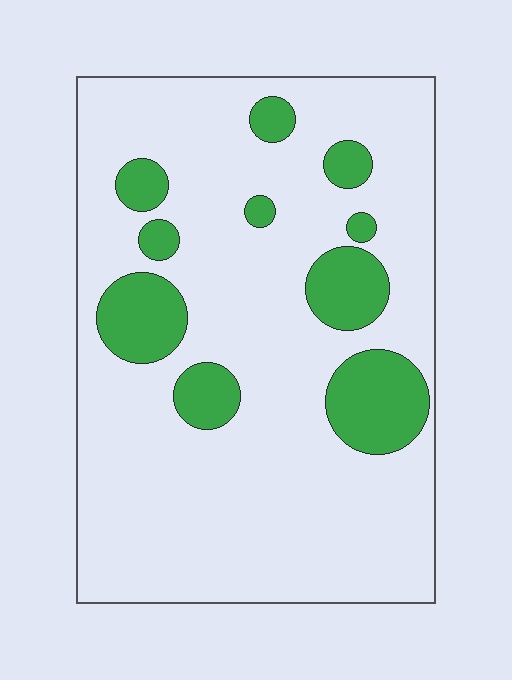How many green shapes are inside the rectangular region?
10.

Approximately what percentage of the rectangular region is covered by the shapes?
Approximately 20%.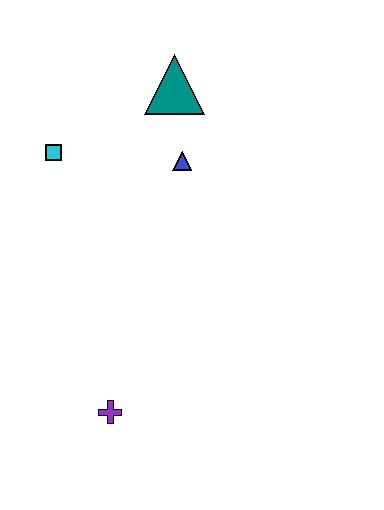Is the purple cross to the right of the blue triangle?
No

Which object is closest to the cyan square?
The blue triangle is closest to the cyan square.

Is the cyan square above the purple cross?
Yes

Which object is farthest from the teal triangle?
The purple cross is farthest from the teal triangle.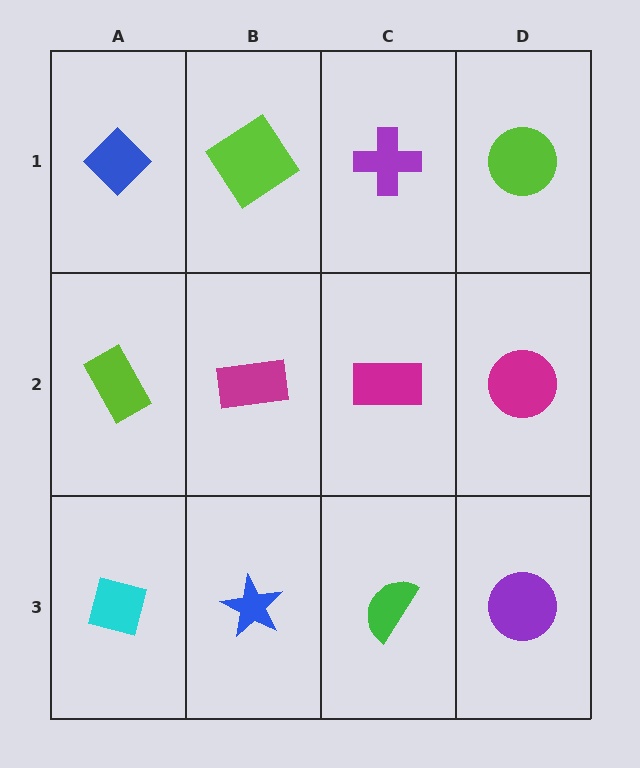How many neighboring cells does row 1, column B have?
3.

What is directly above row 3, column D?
A magenta circle.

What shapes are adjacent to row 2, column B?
A lime diamond (row 1, column B), a blue star (row 3, column B), a lime rectangle (row 2, column A), a magenta rectangle (row 2, column C).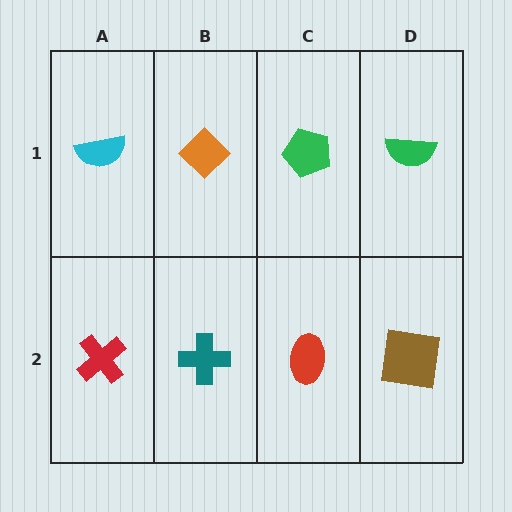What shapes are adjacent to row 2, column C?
A green pentagon (row 1, column C), a teal cross (row 2, column B), a brown square (row 2, column D).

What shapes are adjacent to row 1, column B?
A teal cross (row 2, column B), a cyan semicircle (row 1, column A), a green pentagon (row 1, column C).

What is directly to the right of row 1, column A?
An orange diamond.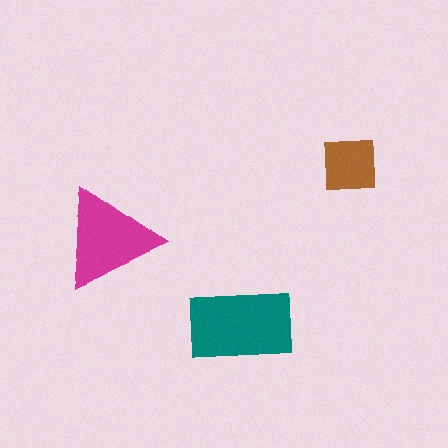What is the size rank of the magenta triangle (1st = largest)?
2nd.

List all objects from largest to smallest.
The teal rectangle, the magenta triangle, the brown square.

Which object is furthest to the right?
The brown square is rightmost.